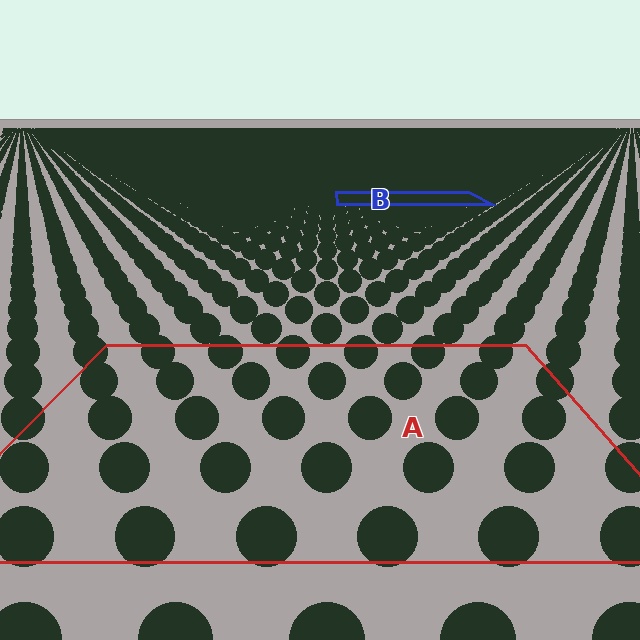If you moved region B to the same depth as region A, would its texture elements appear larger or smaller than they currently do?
They would appear larger. At a closer depth, the same texture elements are projected at a bigger on-screen size.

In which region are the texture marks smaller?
The texture marks are smaller in region B, because it is farther away.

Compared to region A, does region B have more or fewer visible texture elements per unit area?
Region B has more texture elements per unit area — they are packed more densely because it is farther away.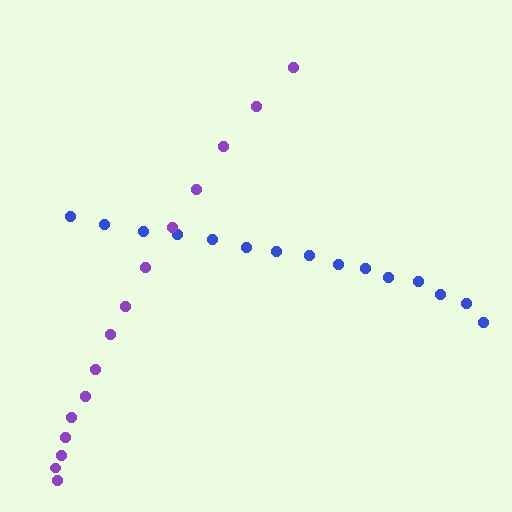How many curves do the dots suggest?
There are 2 distinct paths.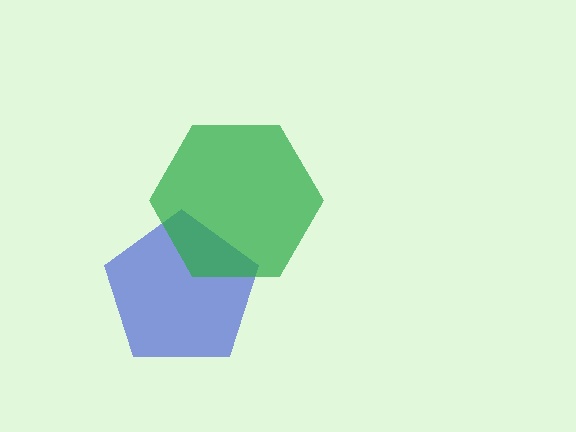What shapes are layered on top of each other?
The layered shapes are: a blue pentagon, a green hexagon.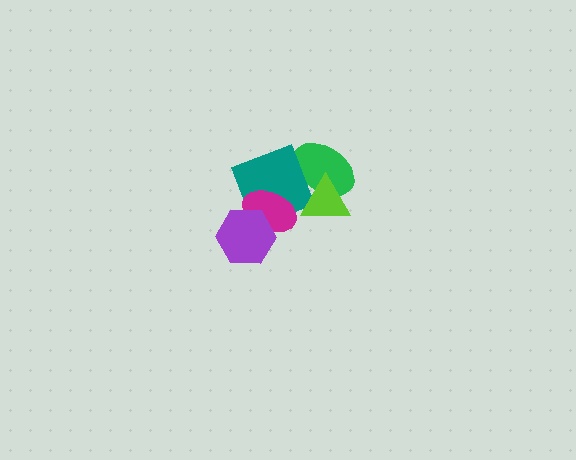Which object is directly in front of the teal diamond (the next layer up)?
The lime triangle is directly in front of the teal diamond.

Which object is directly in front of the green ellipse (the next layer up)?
The teal diamond is directly in front of the green ellipse.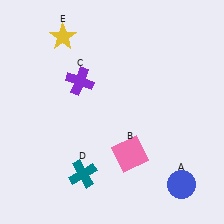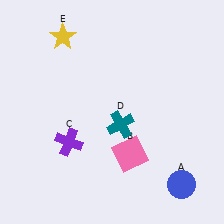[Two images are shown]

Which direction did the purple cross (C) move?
The purple cross (C) moved down.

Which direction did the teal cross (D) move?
The teal cross (D) moved up.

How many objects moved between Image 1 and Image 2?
2 objects moved between the two images.